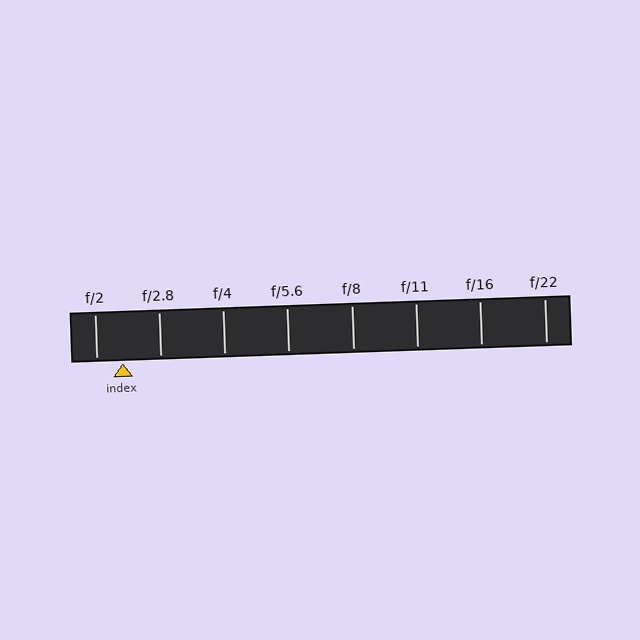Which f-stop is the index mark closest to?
The index mark is closest to f/2.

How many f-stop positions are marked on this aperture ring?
There are 8 f-stop positions marked.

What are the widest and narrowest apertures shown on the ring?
The widest aperture shown is f/2 and the narrowest is f/22.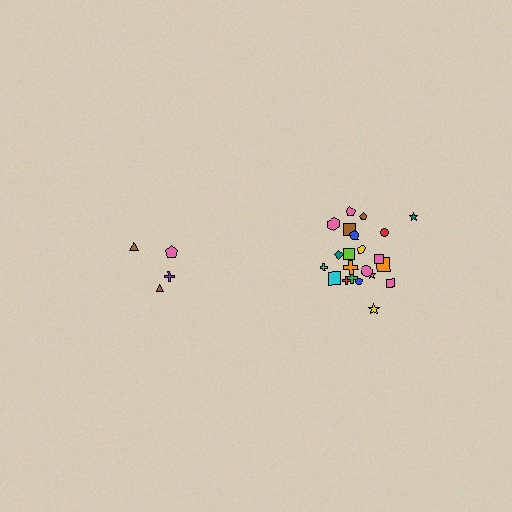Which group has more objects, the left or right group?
The right group.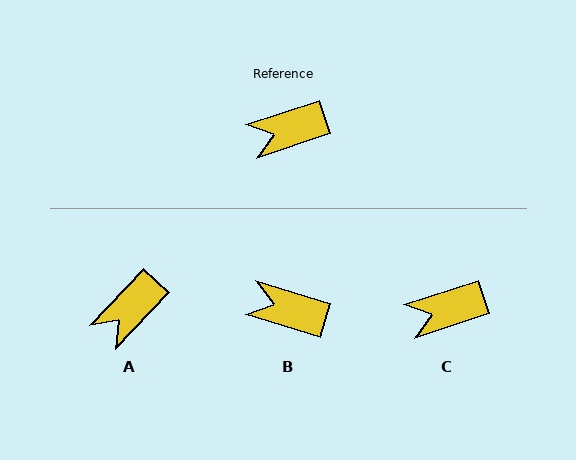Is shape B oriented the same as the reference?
No, it is off by about 35 degrees.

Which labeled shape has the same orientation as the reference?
C.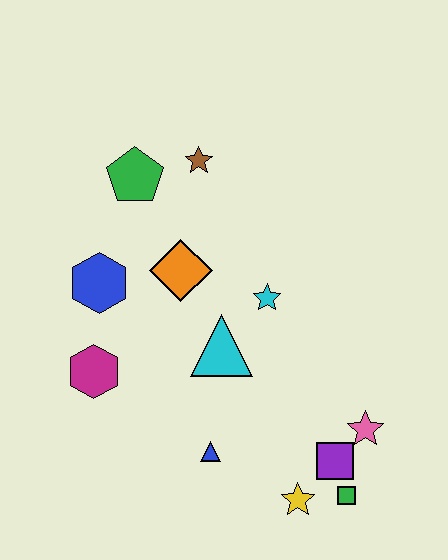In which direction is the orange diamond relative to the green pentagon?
The orange diamond is below the green pentagon.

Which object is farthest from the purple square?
The green pentagon is farthest from the purple square.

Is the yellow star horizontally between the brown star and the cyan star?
No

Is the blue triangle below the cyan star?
Yes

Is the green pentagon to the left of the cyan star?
Yes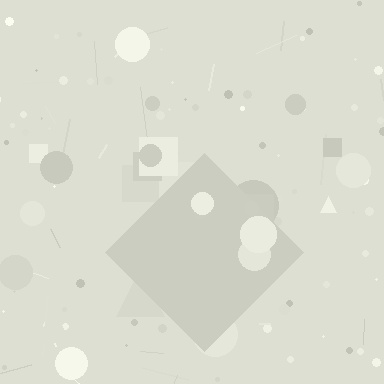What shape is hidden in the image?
A diamond is hidden in the image.